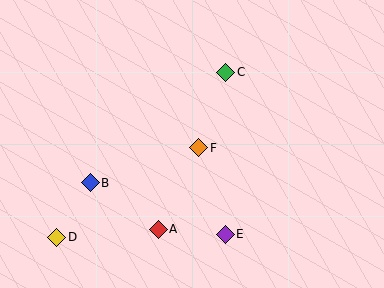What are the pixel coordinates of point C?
Point C is at (226, 72).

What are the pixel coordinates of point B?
Point B is at (90, 183).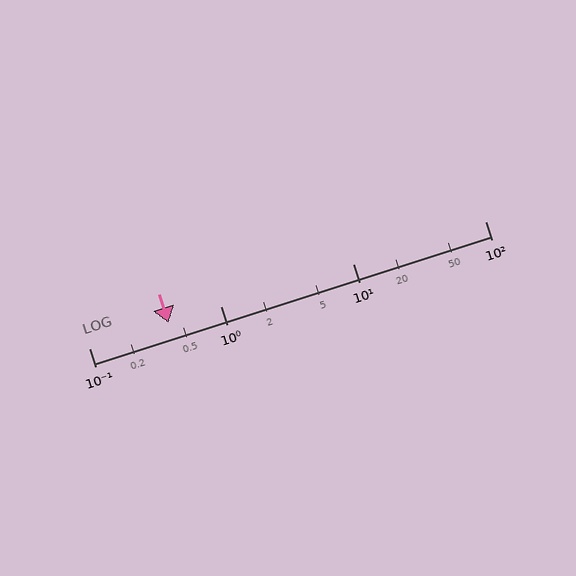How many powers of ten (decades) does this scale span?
The scale spans 3 decades, from 0.1 to 100.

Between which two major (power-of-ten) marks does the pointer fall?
The pointer is between 0.1 and 1.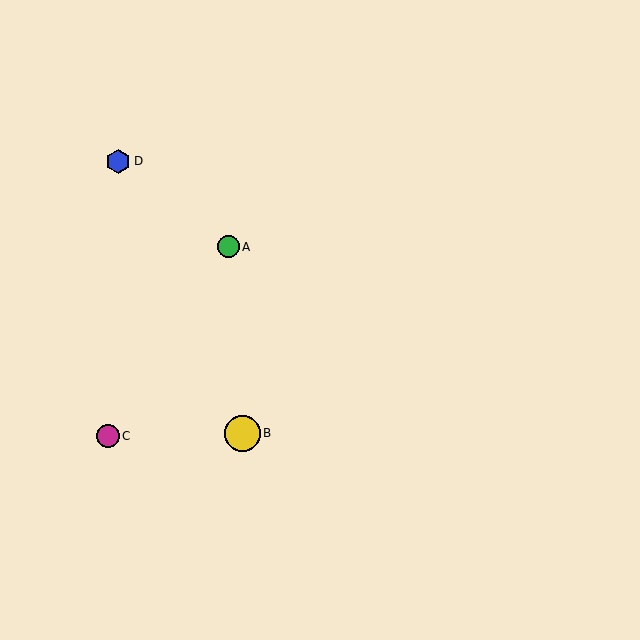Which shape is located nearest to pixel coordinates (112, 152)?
The blue hexagon (labeled D) at (118, 161) is nearest to that location.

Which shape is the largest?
The yellow circle (labeled B) is the largest.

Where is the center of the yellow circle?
The center of the yellow circle is at (242, 433).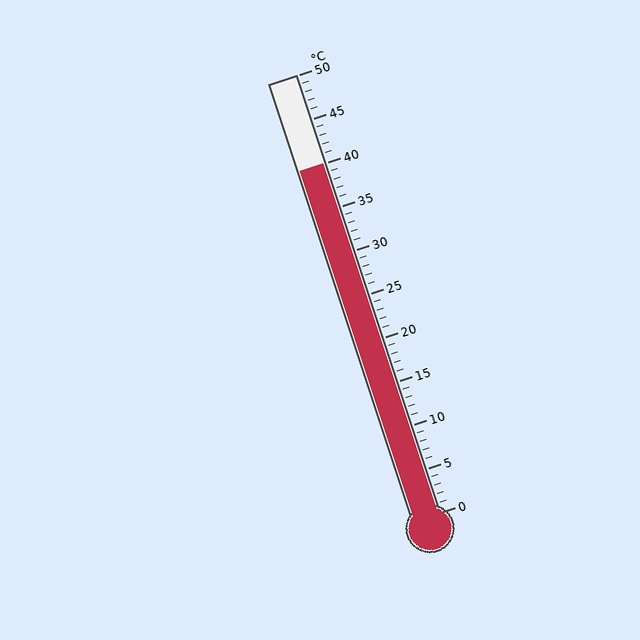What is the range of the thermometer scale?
The thermometer scale ranges from 0°C to 50°C.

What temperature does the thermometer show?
The thermometer shows approximately 40°C.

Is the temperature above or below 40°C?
The temperature is at 40°C.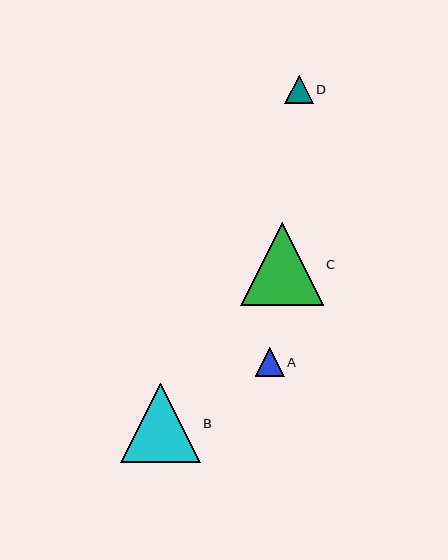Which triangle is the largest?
Triangle C is the largest with a size of approximately 83 pixels.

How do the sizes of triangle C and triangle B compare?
Triangle C and triangle B are approximately the same size.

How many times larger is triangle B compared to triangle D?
Triangle B is approximately 2.8 times the size of triangle D.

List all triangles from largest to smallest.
From largest to smallest: C, B, A, D.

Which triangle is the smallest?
Triangle D is the smallest with a size of approximately 28 pixels.